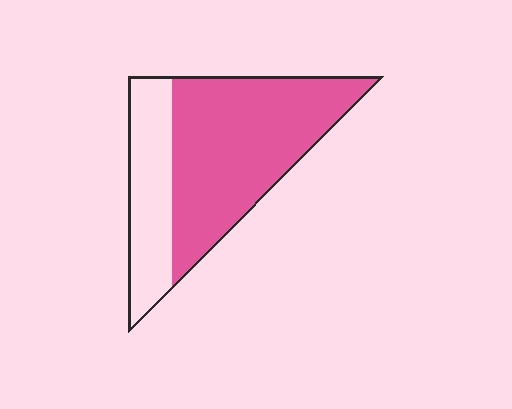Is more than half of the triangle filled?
Yes.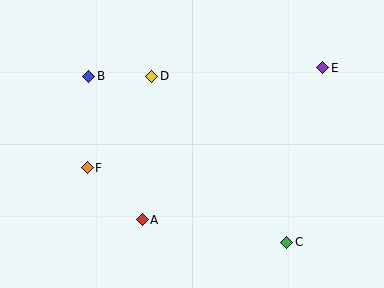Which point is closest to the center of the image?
Point D at (152, 76) is closest to the center.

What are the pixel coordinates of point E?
Point E is at (323, 68).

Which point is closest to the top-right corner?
Point E is closest to the top-right corner.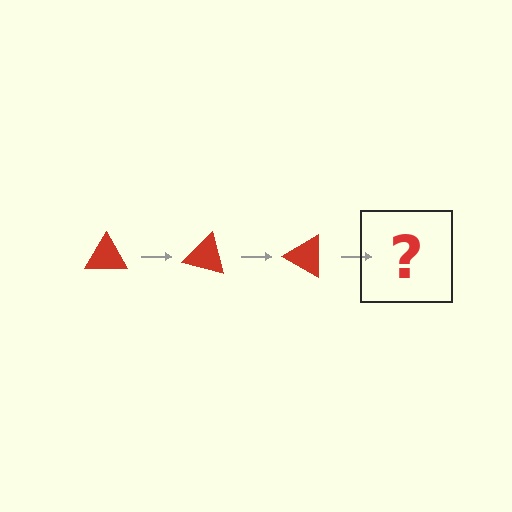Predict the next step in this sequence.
The next step is a red triangle rotated 45 degrees.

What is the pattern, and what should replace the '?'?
The pattern is that the triangle rotates 15 degrees each step. The '?' should be a red triangle rotated 45 degrees.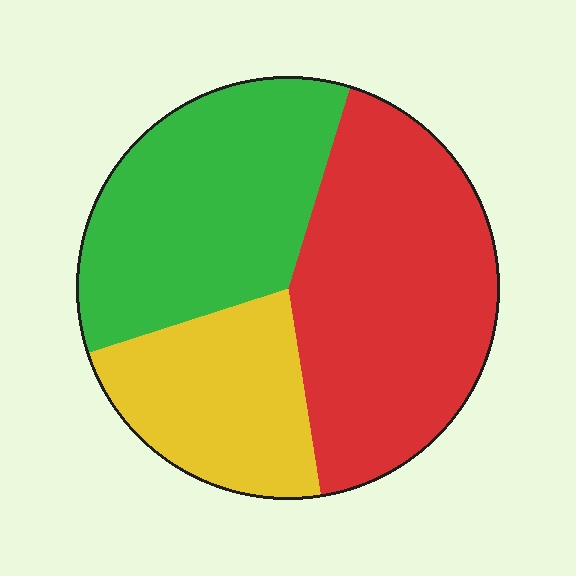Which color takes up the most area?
Red, at roughly 45%.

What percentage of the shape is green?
Green covers about 35% of the shape.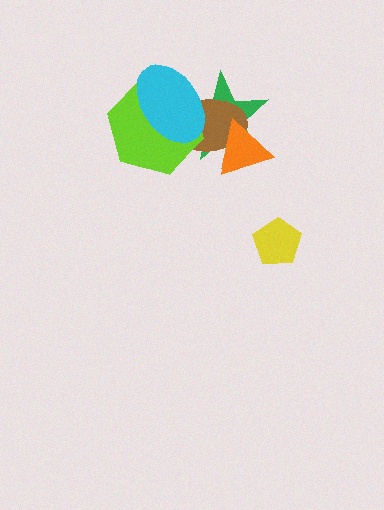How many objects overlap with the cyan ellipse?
3 objects overlap with the cyan ellipse.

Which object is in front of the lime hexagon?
The cyan ellipse is in front of the lime hexagon.